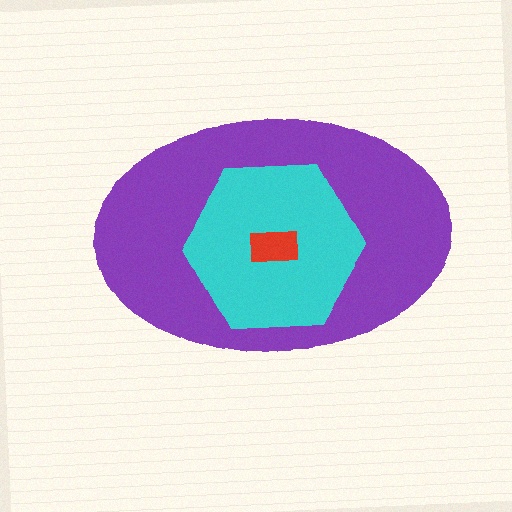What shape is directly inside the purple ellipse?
The cyan hexagon.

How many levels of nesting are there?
3.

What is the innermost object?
The red rectangle.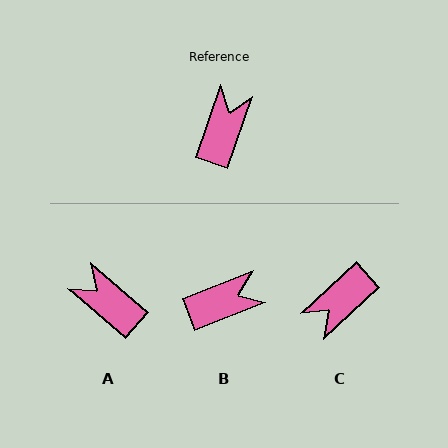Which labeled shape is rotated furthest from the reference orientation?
C, about 152 degrees away.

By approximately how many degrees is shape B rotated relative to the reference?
Approximately 50 degrees clockwise.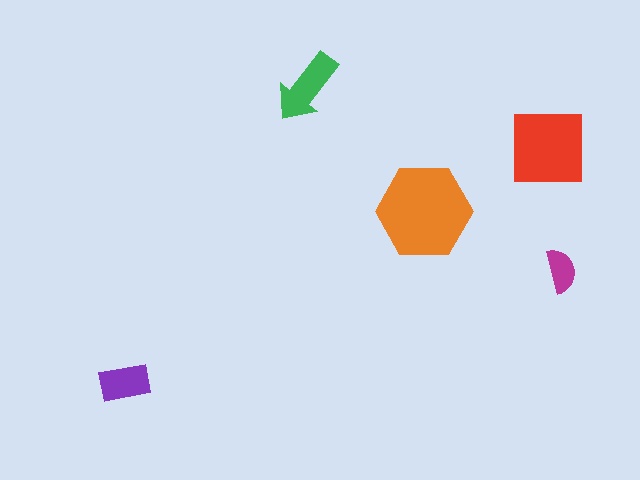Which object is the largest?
The orange hexagon.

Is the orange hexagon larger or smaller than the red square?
Larger.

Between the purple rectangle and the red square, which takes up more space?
The red square.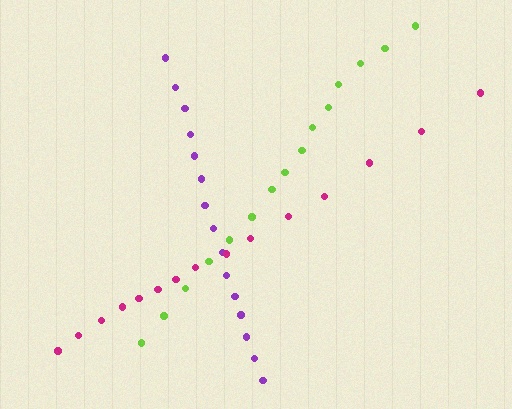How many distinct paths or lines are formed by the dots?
There are 3 distinct paths.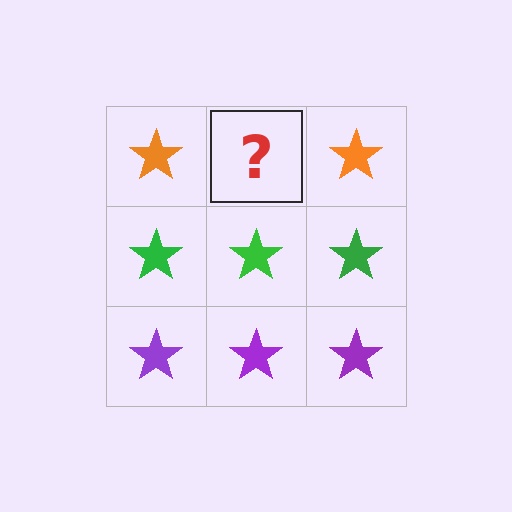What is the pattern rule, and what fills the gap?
The rule is that each row has a consistent color. The gap should be filled with an orange star.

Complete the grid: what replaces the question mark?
The question mark should be replaced with an orange star.